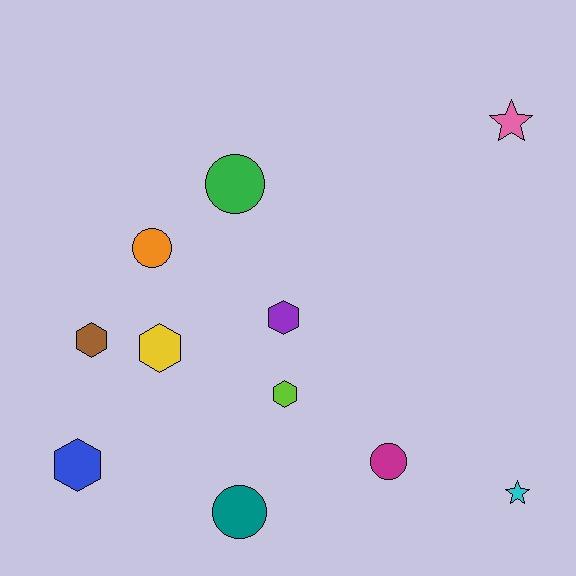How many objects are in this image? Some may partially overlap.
There are 11 objects.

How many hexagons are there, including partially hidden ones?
There are 5 hexagons.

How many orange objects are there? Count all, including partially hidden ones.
There is 1 orange object.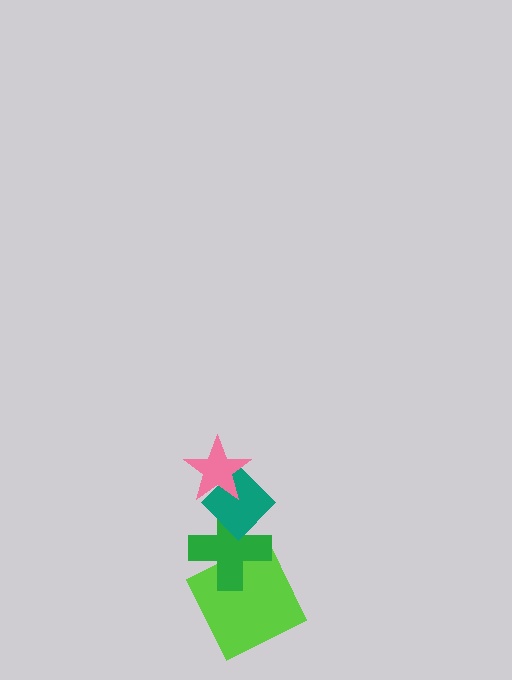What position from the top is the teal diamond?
The teal diamond is 2nd from the top.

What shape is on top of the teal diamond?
The pink star is on top of the teal diamond.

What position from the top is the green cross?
The green cross is 3rd from the top.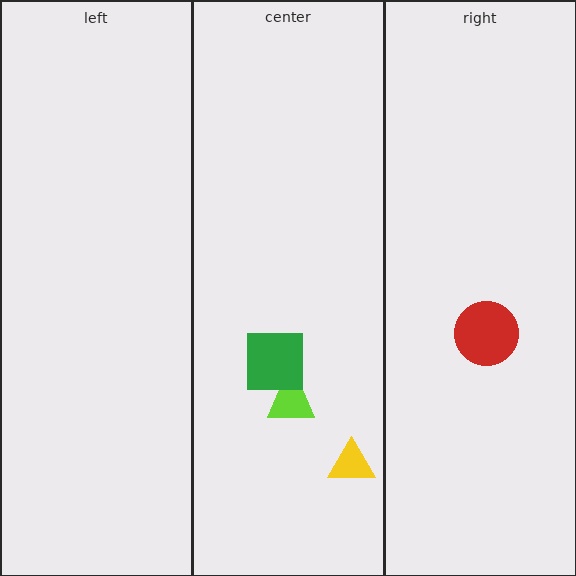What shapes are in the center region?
The lime trapezoid, the yellow triangle, the green square.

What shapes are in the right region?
The red circle.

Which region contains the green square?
The center region.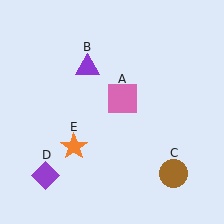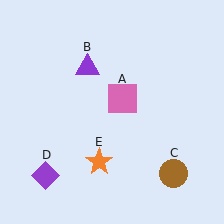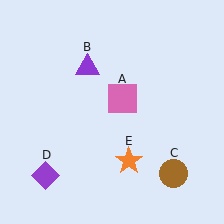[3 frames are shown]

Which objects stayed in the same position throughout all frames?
Pink square (object A) and purple triangle (object B) and brown circle (object C) and purple diamond (object D) remained stationary.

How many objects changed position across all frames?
1 object changed position: orange star (object E).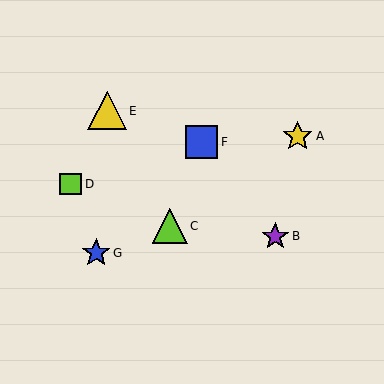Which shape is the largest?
The yellow triangle (labeled E) is the largest.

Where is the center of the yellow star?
The center of the yellow star is at (298, 136).